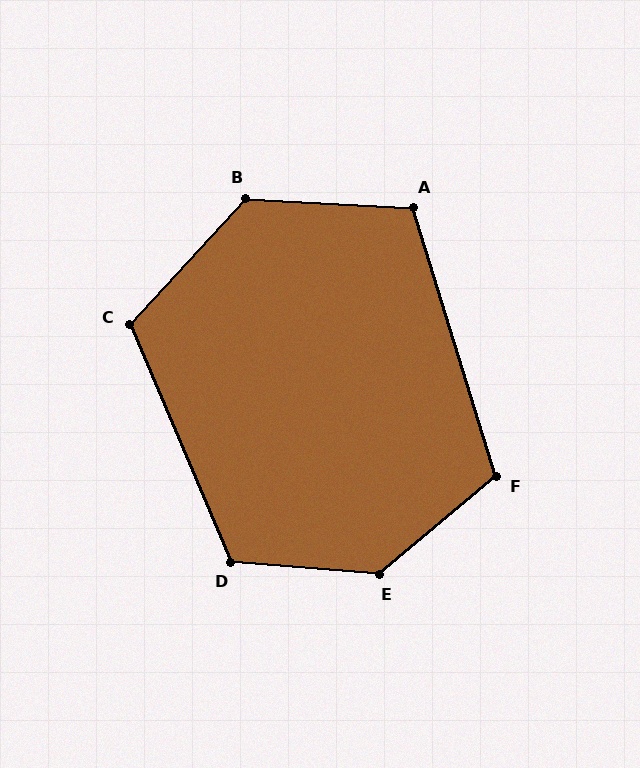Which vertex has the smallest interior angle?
A, at approximately 110 degrees.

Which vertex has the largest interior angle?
E, at approximately 135 degrees.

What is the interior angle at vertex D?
Approximately 118 degrees (obtuse).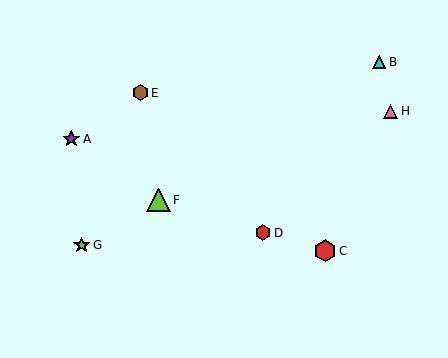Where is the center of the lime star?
The center of the lime star is at (82, 245).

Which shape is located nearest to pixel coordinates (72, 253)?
The lime star (labeled G) at (82, 245) is nearest to that location.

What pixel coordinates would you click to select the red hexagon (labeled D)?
Click at (263, 233) to select the red hexagon D.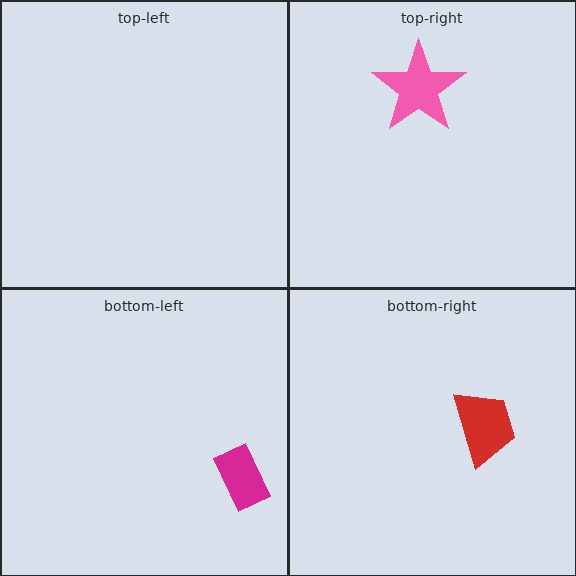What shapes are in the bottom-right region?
The red trapezoid.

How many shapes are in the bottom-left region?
1.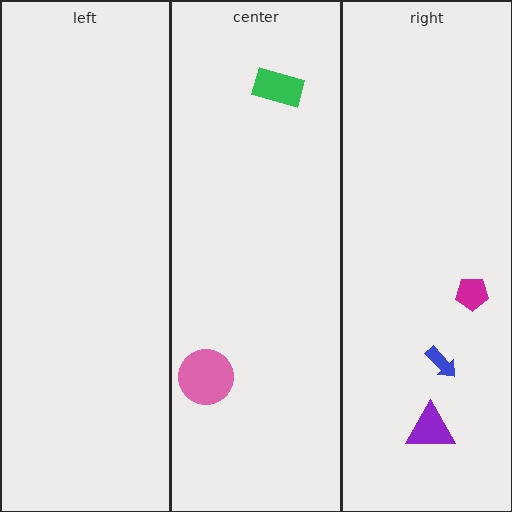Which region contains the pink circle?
The center region.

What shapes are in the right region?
The blue arrow, the purple triangle, the magenta pentagon.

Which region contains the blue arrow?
The right region.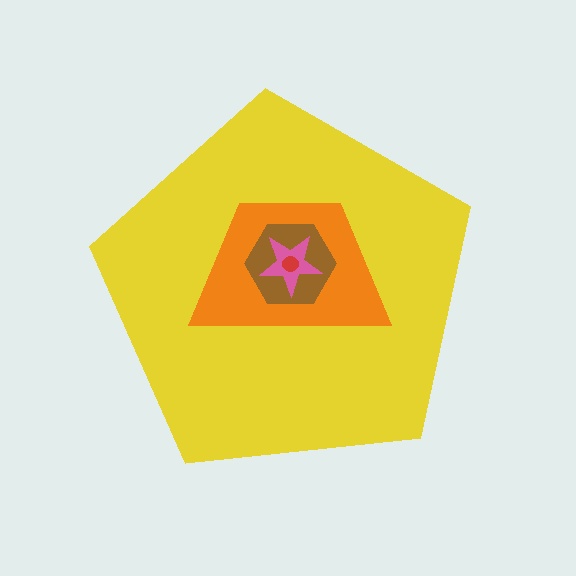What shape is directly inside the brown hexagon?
The pink star.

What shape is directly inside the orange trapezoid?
The brown hexagon.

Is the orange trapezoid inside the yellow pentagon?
Yes.